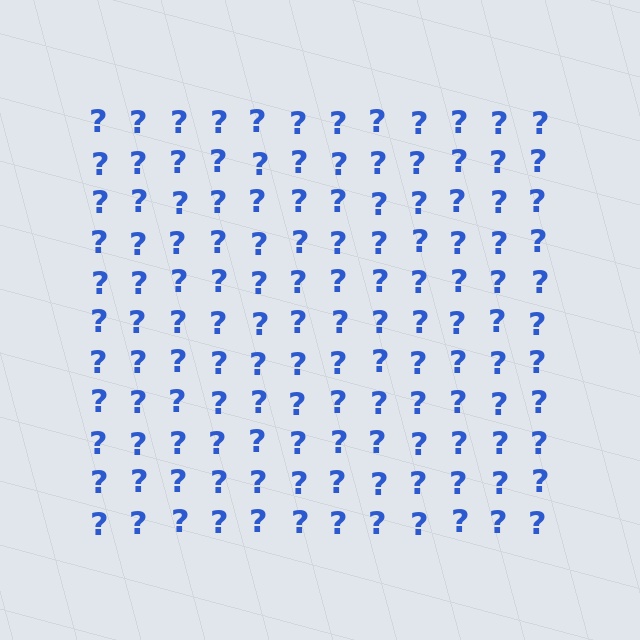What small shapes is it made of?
It is made of small question marks.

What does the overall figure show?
The overall figure shows a square.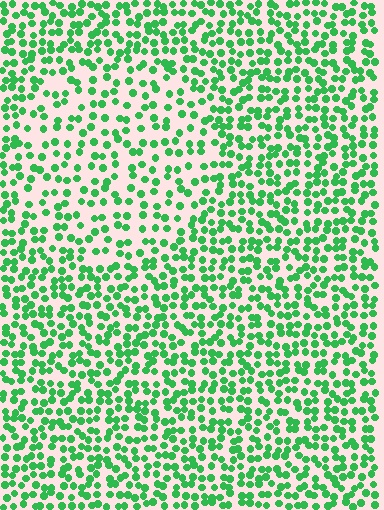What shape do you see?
I see a circle.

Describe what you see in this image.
The image contains small green elements arranged at two different densities. A circle-shaped region is visible where the elements are less densely packed than the surrounding area.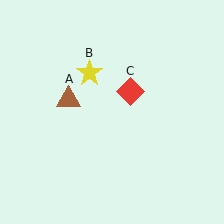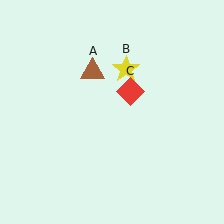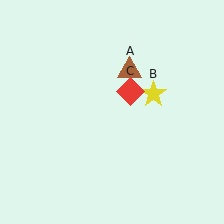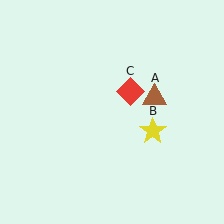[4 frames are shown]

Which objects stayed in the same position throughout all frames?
Red diamond (object C) remained stationary.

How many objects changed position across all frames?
2 objects changed position: brown triangle (object A), yellow star (object B).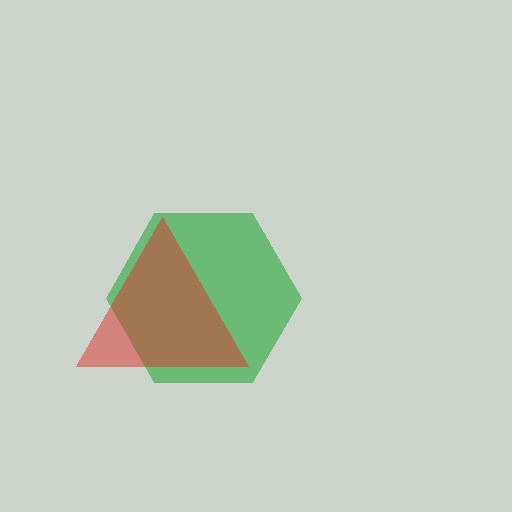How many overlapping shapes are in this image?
There are 2 overlapping shapes in the image.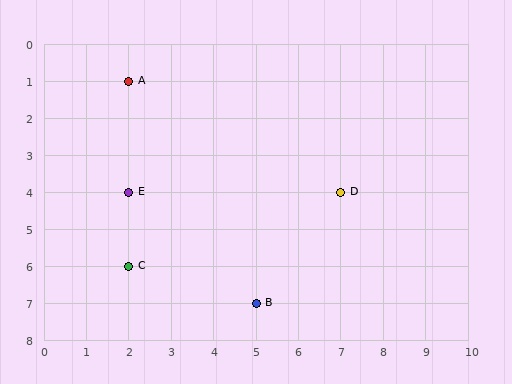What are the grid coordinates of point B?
Point B is at grid coordinates (5, 7).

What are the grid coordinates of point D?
Point D is at grid coordinates (7, 4).